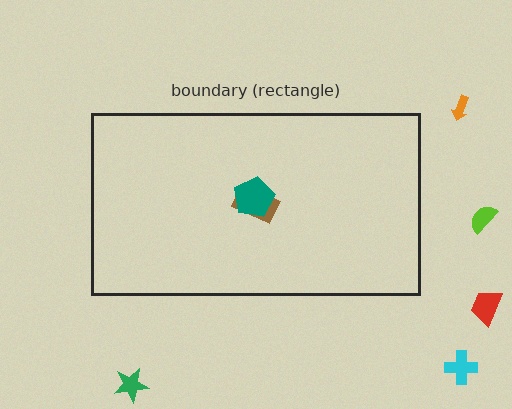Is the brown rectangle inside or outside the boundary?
Inside.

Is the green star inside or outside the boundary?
Outside.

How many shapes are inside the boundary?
2 inside, 5 outside.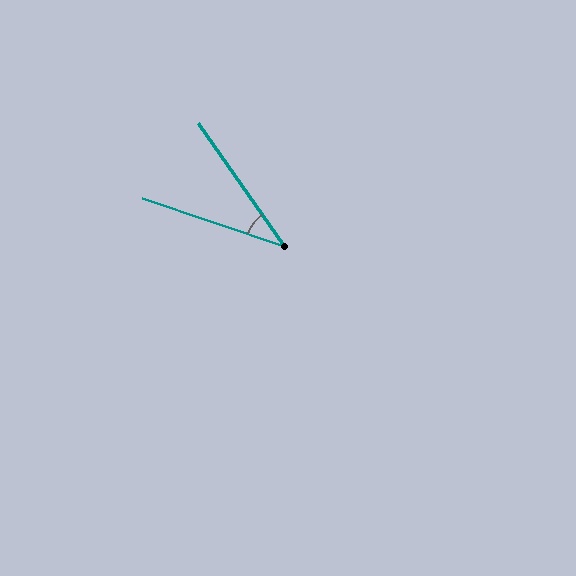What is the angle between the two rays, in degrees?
Approximately 37 degrees.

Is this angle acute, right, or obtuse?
It is acute.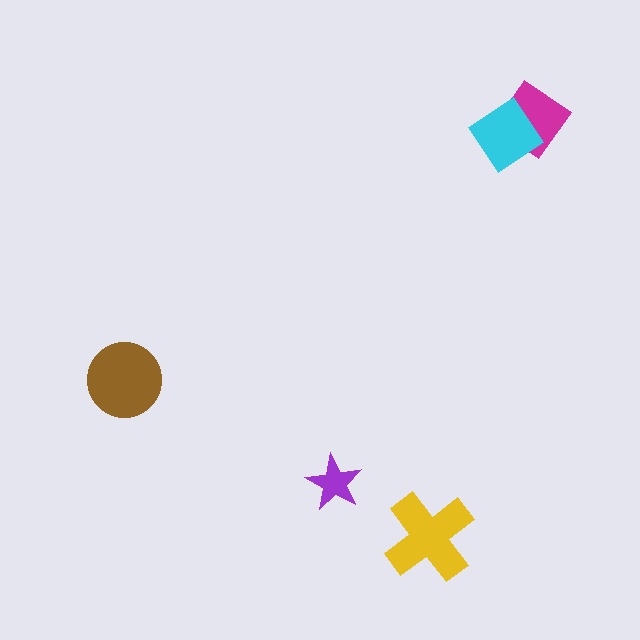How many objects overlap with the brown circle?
0 objects overlap with the brown circle.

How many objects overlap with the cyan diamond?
1 object overlaps with the cyan diamond.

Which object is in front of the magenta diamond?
The cyan diamond is in front of the magenta diamond.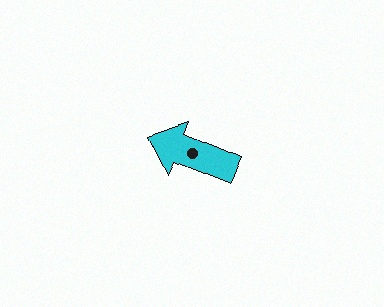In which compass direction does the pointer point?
Northwest.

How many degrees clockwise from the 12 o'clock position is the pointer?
Approximately 293 degrees.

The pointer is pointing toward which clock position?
Roughly 10 o'clock.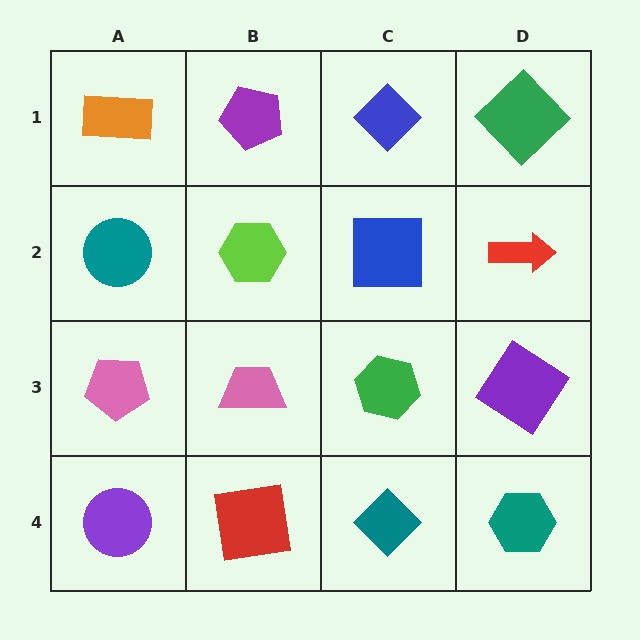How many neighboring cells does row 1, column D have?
2.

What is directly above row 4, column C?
A green hexagon.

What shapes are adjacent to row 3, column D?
A red arrow (row 2, column D), a teal hexagon (row 4, column D), a green hexagon (row 3, column C).